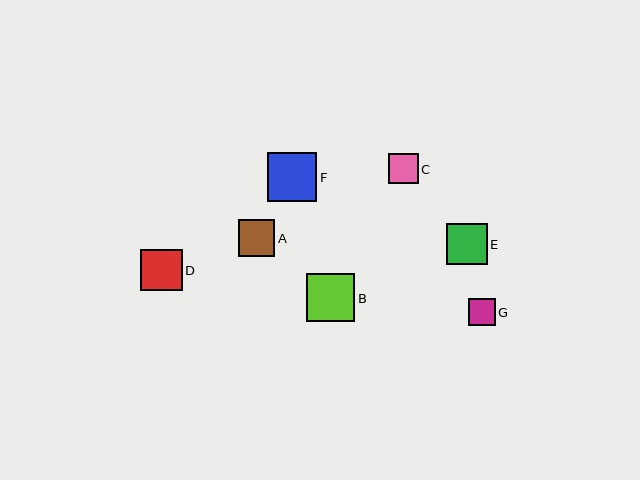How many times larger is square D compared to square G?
Square D is approximately 1.6 times the size of square G.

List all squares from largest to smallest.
From largest to smallest: F, B, D, E, A, C, G.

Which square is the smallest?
Square G is the smallest with a size of approximately 27 pixels.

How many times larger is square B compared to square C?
Square B is approximately 1.6 times the size of square C.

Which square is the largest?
Square F is the largest with a size of approximately 49 pixels.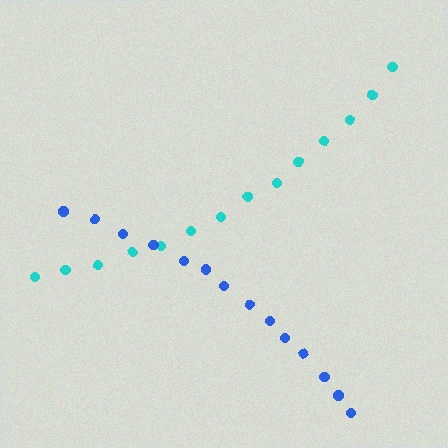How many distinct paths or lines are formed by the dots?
There are 2 distinct paths.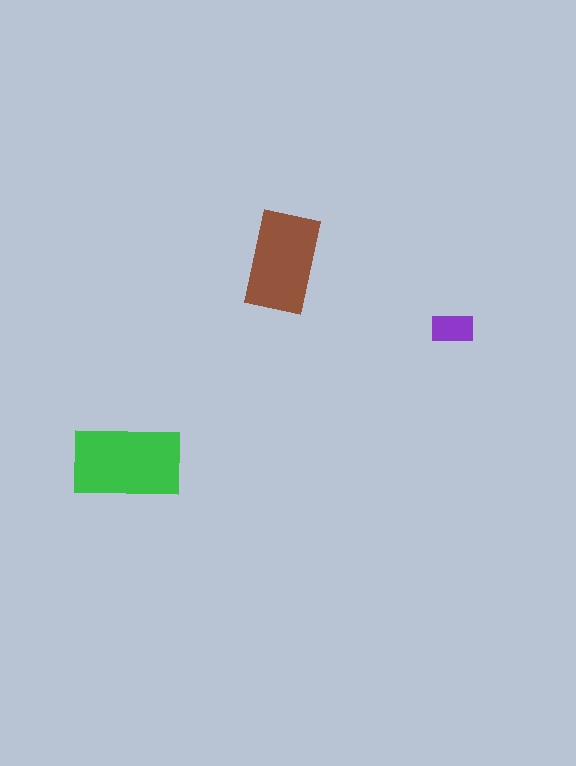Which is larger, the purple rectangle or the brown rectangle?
The brown one.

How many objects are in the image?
There are 3 objects in the image.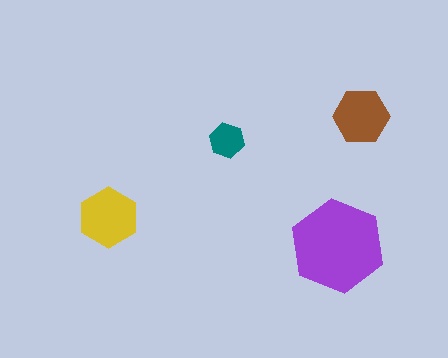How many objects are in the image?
There are 4 objects in the image.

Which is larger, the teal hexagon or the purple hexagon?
The purple one.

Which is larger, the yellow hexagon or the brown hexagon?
The yellow one.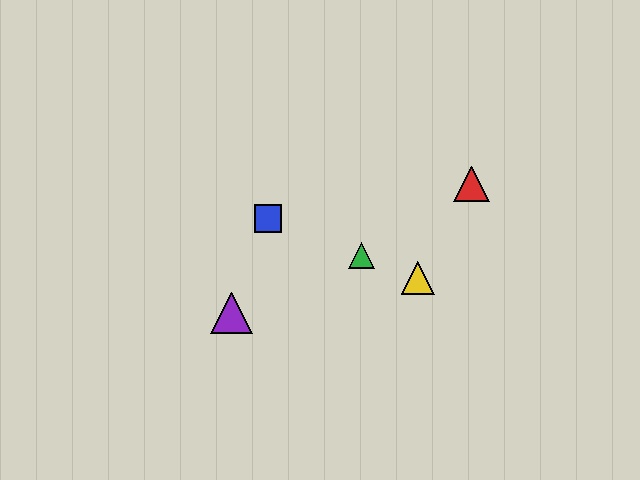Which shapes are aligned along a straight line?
The blue square, the green triangle, the yellow triangle are aligned along a straight line.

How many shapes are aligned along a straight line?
3 shapes (the blue square, the green triangle, the yellow triangle) are aligned along a straight line.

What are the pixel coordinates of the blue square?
The blue square is at (268, 218).